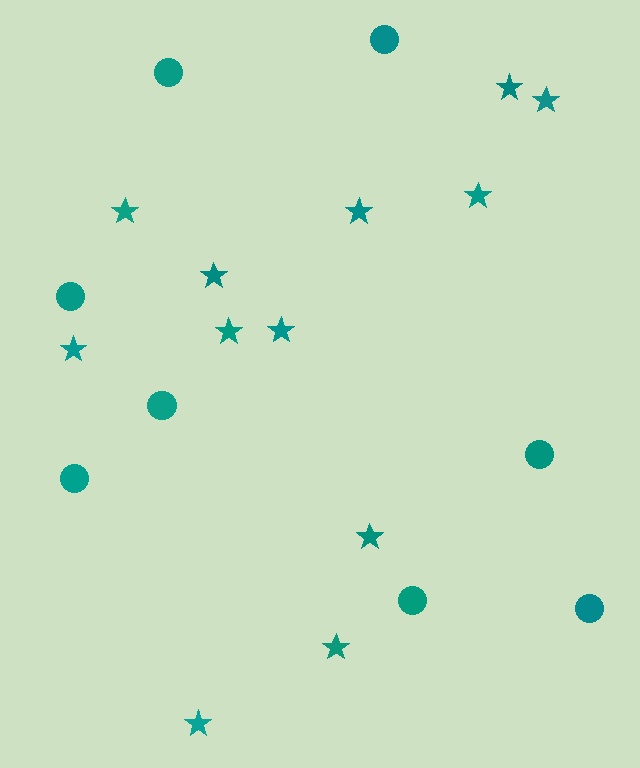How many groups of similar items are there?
There are 2 groups: one group of circles (8) and one group of stars (12).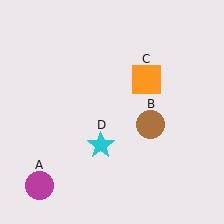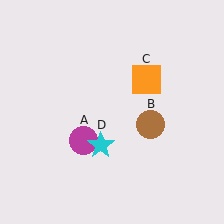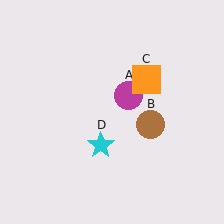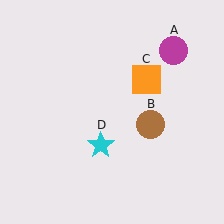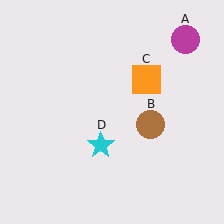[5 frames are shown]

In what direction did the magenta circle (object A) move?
The magenta circle (object A) moved up and to the right.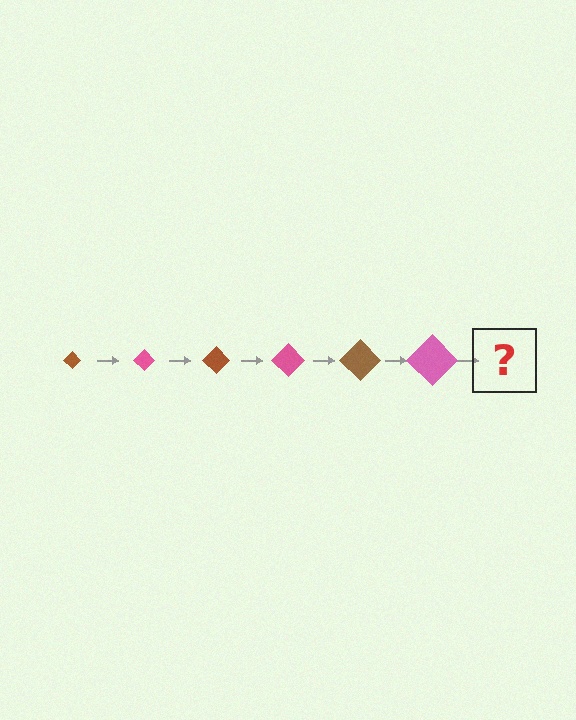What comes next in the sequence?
The next element should be a brown diamond, larger than the previous one.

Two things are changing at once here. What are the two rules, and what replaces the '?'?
The two rules are that the diamond grows larger each step and the color cycles through brown and pink. The '?' should be a brown diamond, larger than the previous one.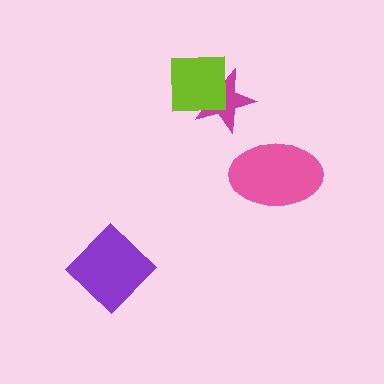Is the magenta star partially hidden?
Yes, it is partially covered by another shape.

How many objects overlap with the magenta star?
1 object overlaps with the magenta star.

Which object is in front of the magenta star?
The lime square is in front of the magenta star.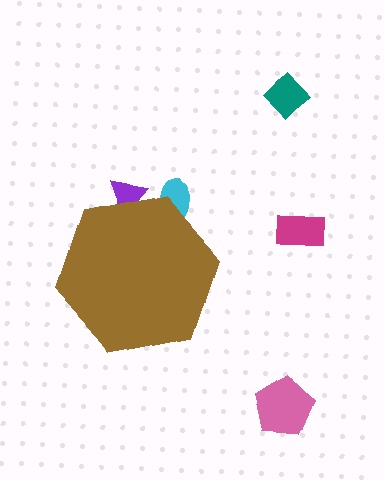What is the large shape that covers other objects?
A brown hexagon.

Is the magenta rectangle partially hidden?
No, the magenta rectangle is fully visible.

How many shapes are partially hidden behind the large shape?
2 shapes are partially hidden.